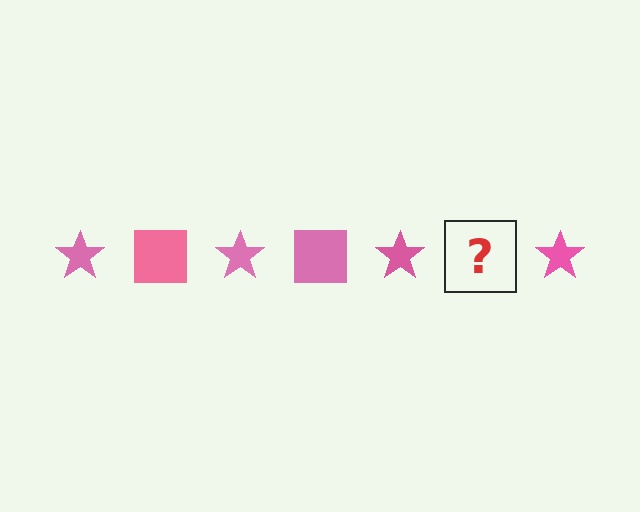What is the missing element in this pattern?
The missing element is a pink square.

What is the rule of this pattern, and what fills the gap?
The rule is that the pattern cycles through star, square shapes in pink. The gap should be filled with a pink square.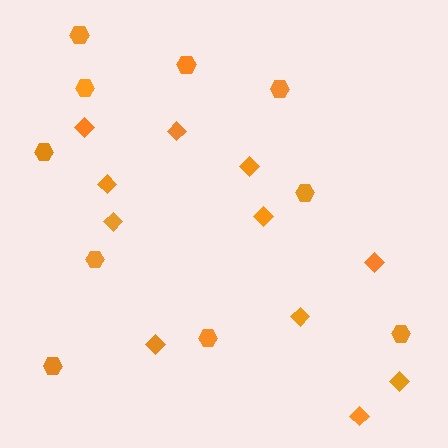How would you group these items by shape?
There are 2 groups: one group of diamonds (11) and one group of hexagons (10).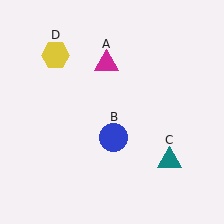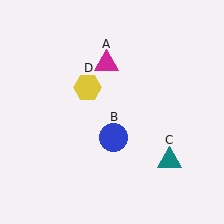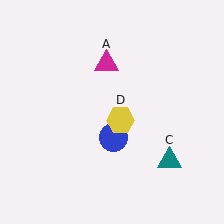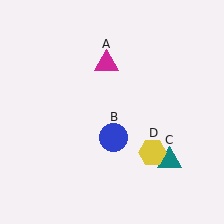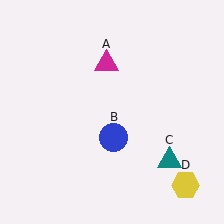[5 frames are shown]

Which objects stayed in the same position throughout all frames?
Magenta triangle (object A) and blue circle (object B) and teal triangle (object C) remained stationary.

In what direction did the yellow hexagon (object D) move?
The yellow hexagon (object D) moved down and to the right.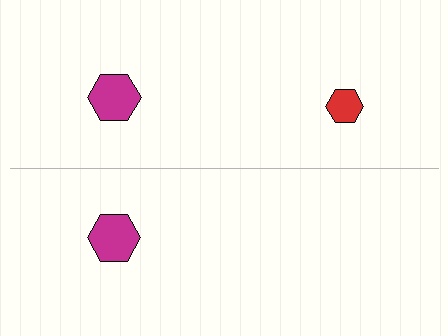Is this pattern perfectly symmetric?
No, the pattern is not perfectly symmetric. A red hexagon is missing from the bottom side.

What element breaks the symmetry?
A red hexagon is missing from the bottom side.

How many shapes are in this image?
There are 3 shapes in this image.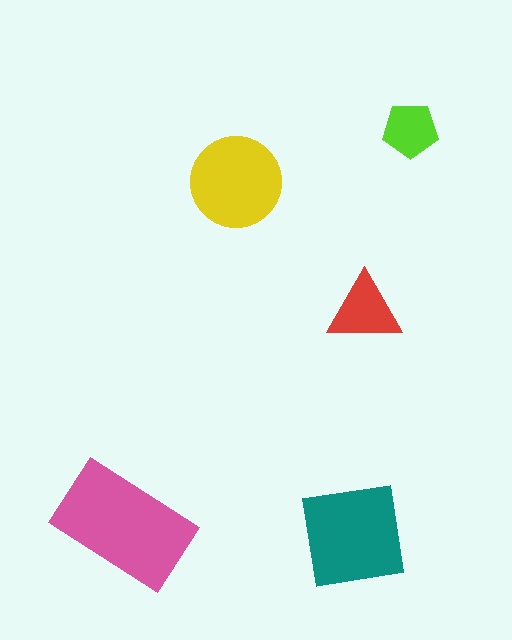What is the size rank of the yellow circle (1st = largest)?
3rd.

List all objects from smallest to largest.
The lime pentagon, the red triangle, the yellow circle, the teal square, the pink rectangle.